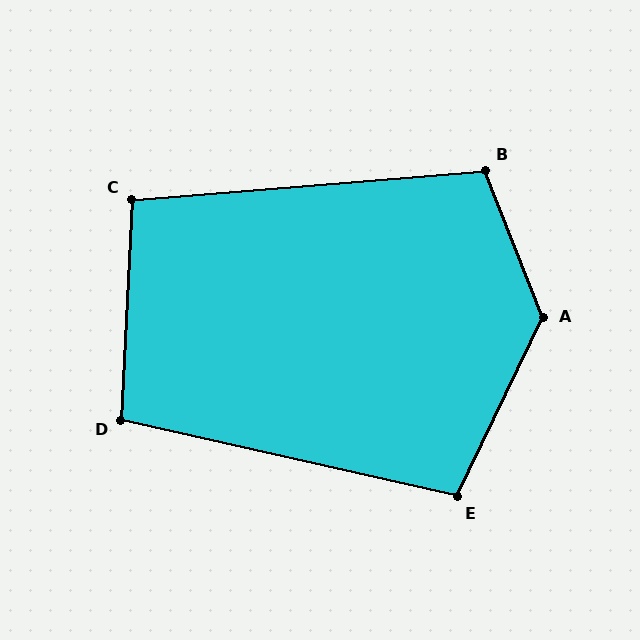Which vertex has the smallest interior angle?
C, at approximately 98 degrees.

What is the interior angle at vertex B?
Approximately 107 degrees (obtuse).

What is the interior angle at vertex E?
Approximately 103 degrees (obtuse).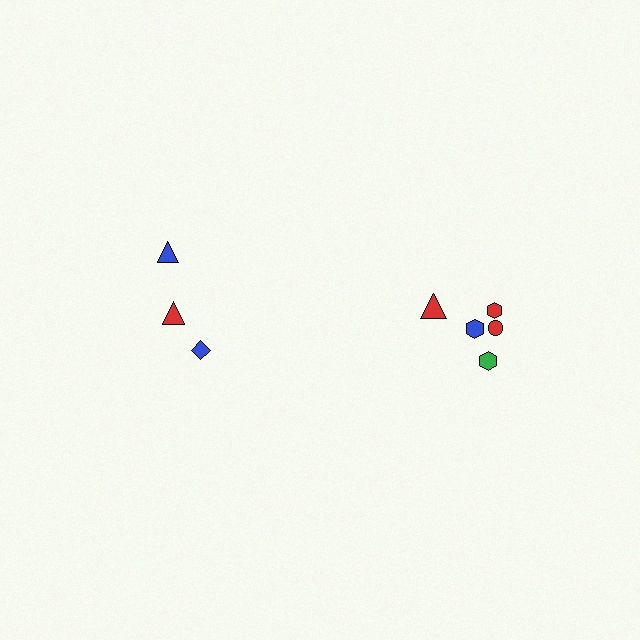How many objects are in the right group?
There are 5 objects.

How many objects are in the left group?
There are 3 objects.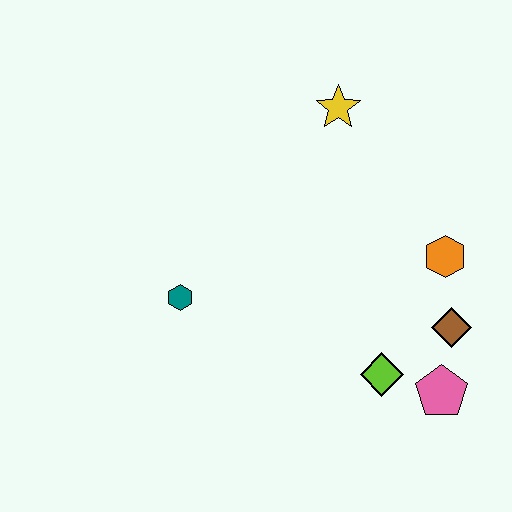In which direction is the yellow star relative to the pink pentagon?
The yellow star is above the pink pentagon.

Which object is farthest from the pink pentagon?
The yellow star is farthest from the pink pentagon.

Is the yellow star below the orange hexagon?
No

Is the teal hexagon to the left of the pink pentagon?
Yes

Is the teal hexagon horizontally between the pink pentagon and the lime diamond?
No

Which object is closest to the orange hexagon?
The brown diamond is closest to the orange hexagon.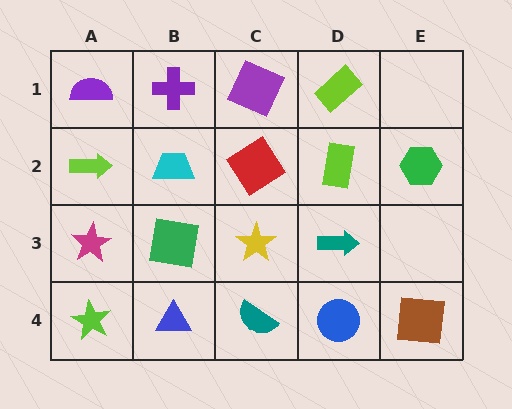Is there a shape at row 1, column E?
No, that cell is empty.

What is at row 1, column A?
A purple semicircle.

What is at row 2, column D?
A lime rectangle.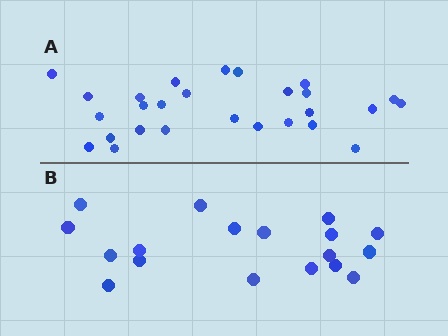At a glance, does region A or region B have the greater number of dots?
Region A (the top region) has more dots.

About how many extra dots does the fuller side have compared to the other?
Region A has roughly 8 or so more dots than region B.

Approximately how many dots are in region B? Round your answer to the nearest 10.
About 20 dots. (The exact count is 18, which rounds to 20.)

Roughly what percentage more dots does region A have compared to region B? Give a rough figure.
About 50% more.